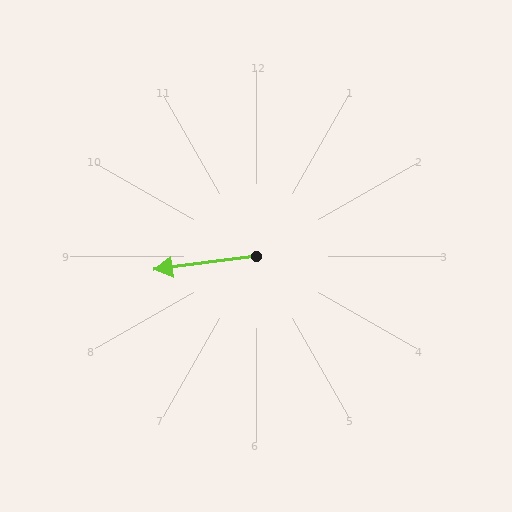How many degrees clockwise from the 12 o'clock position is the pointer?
Approximately 262 degrees.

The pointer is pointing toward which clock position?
Roughly 9 o'clock.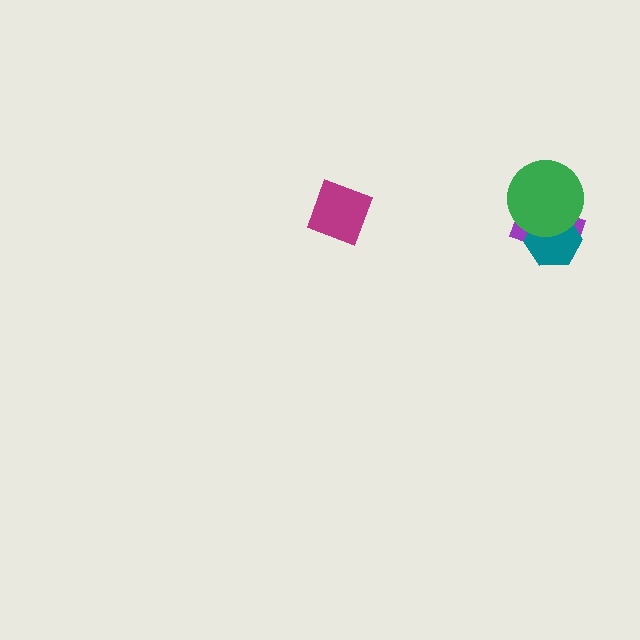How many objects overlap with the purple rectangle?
2 objects overlap with the purple rectangle.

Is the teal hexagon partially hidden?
Yes, it is partially covered by another shape.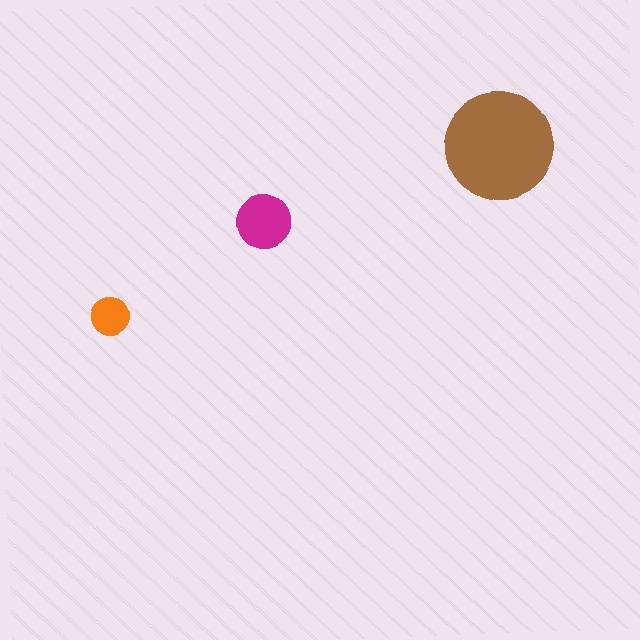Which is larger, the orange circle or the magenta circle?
The magenta one.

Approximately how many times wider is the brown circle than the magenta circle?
About 2 times wider.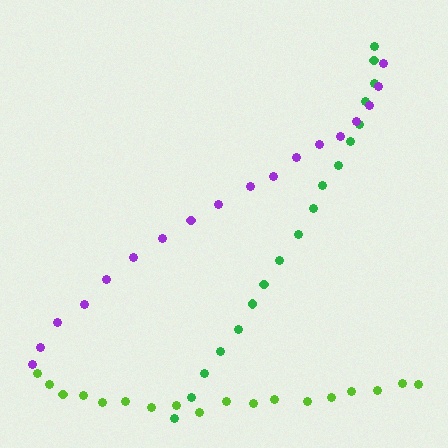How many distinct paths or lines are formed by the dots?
There are 3 distinct paths.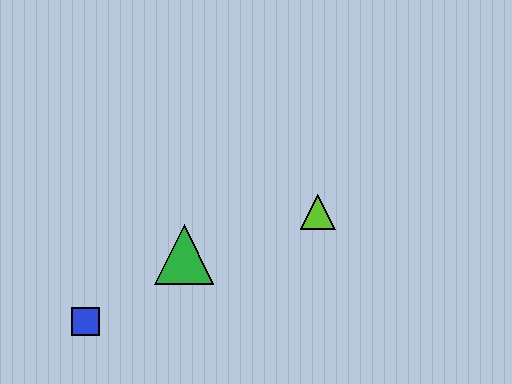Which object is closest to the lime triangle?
The green triangle is closest to the lime triangle.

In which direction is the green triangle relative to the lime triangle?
The green triangle is to the left of the lime triangle.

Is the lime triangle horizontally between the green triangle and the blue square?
No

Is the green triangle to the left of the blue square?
No